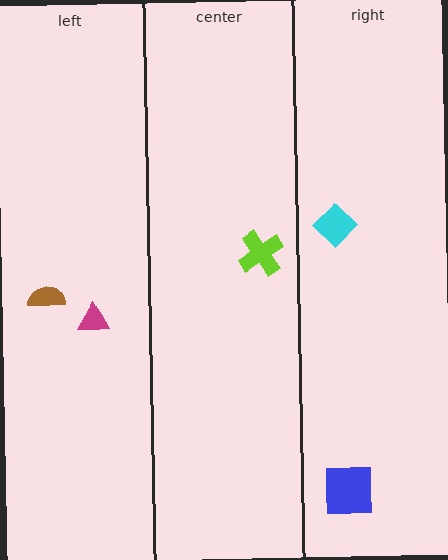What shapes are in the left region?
The magenta triangle, the brown semicircle.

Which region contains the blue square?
The right region.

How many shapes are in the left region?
2.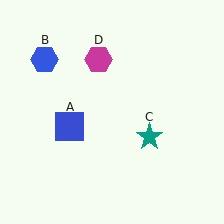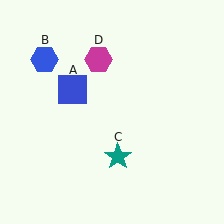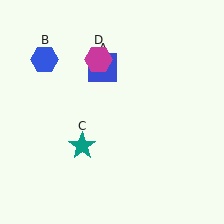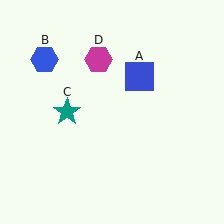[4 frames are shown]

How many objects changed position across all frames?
2 objects changed position: blue square (object A), teal star (object C).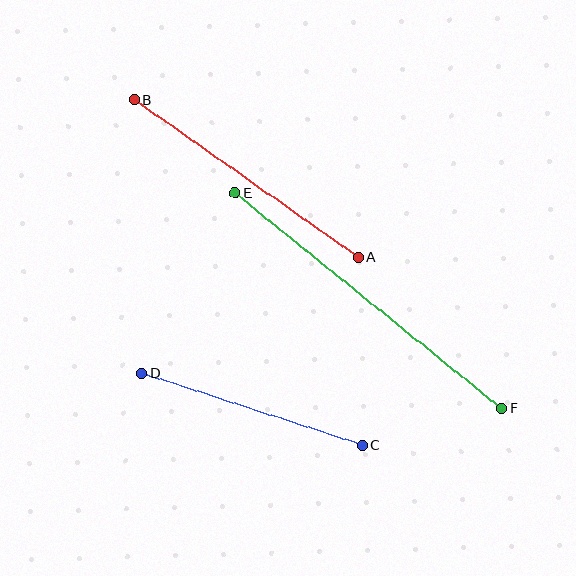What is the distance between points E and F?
The distance is approximately 343 pixels.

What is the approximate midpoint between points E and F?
The midpoint is at approximately (368, 301) pixels.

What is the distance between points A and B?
The distance is approximately 274 pixels.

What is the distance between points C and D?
The distance is approximately 232 pixels.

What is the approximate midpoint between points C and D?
The midpoint is at approximately (252, 409) pixels.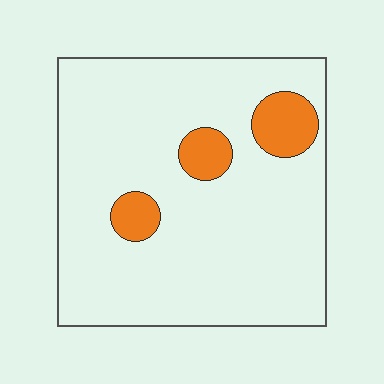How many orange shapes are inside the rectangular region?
3.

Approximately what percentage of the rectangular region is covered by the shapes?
Approximately 10%.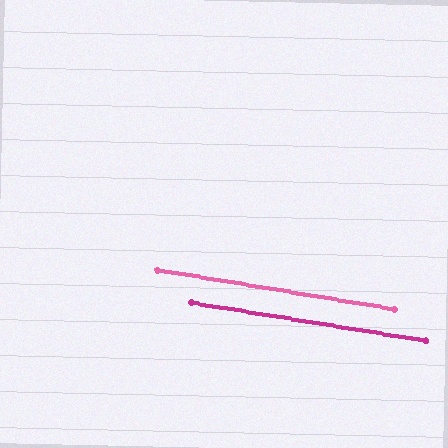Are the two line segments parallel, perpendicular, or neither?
Parallel — their directions differ by only 0.3°.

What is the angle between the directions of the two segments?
Approximately 0 degrees.